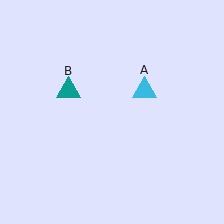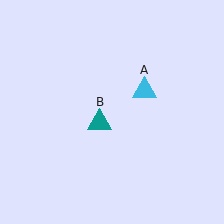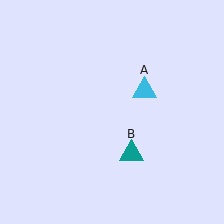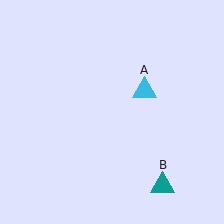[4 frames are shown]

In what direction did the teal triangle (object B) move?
The teal triangle (object B) moved down and to the right.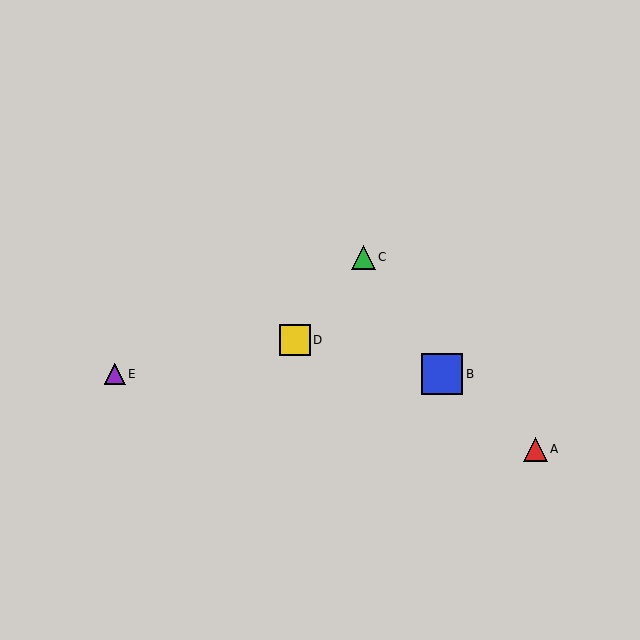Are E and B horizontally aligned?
Yes, both are at y≈374.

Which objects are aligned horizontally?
Objects B, E are aligned horizontally.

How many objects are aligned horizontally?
2 objects (B, E) are aligned horizontally.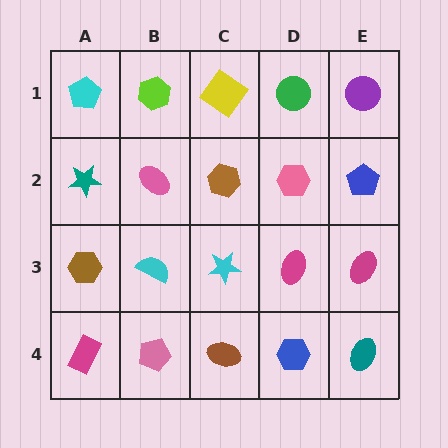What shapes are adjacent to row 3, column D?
A pink hexagon (row 2, column D), a blue hexagon (row 4, column D), a cyan star (row 3, column C), a magenta ellipse (row 3, column E).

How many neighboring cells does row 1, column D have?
3.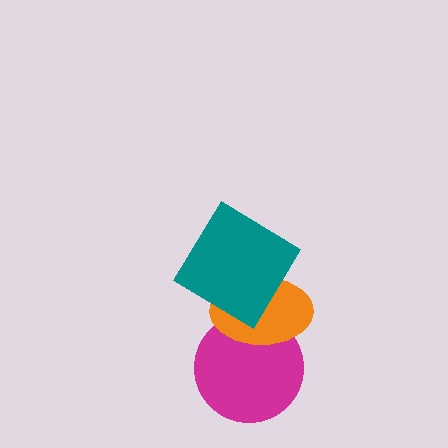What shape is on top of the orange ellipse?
The teal diamond is on top of the orange ellipse.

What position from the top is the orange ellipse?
The orange ellipse is 2nd from the top.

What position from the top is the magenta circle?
The magenta circle is 3rd from the top.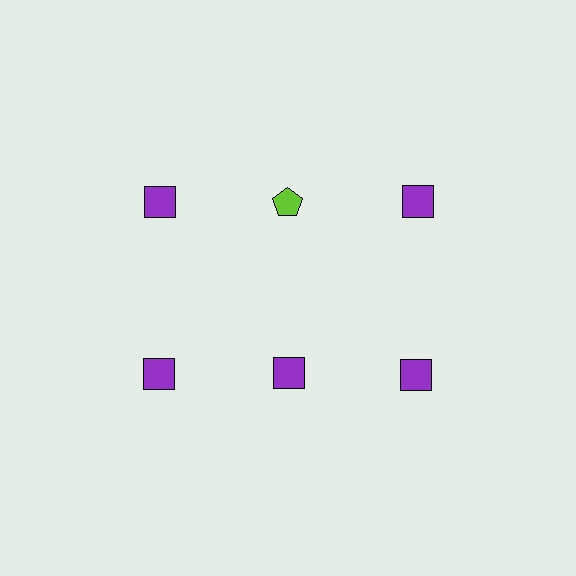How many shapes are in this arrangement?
There are 6 shapes arranged in a grid pattern.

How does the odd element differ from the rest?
It differs in both color (lime instead of purple) and shape (pentagon instead of square).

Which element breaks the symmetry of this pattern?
The lime pentagon in the top row, second from left column breaks the symmetry. All other shapes are purple squares.